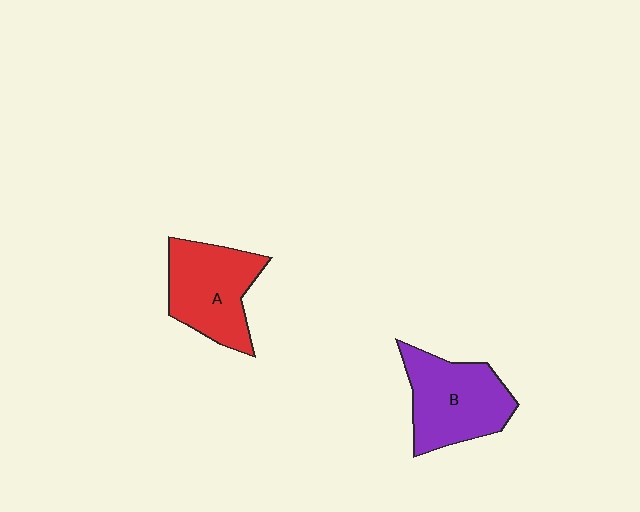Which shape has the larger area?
Shape B (purple).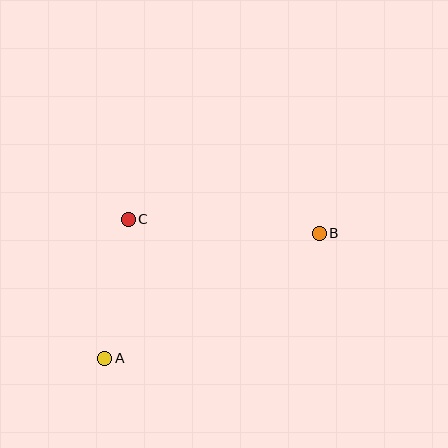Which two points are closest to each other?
Points A and C are closest to each other.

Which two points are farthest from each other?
Points A and B are farthest from each other.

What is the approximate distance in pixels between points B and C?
The distance between B and C is approximately 191 pixels.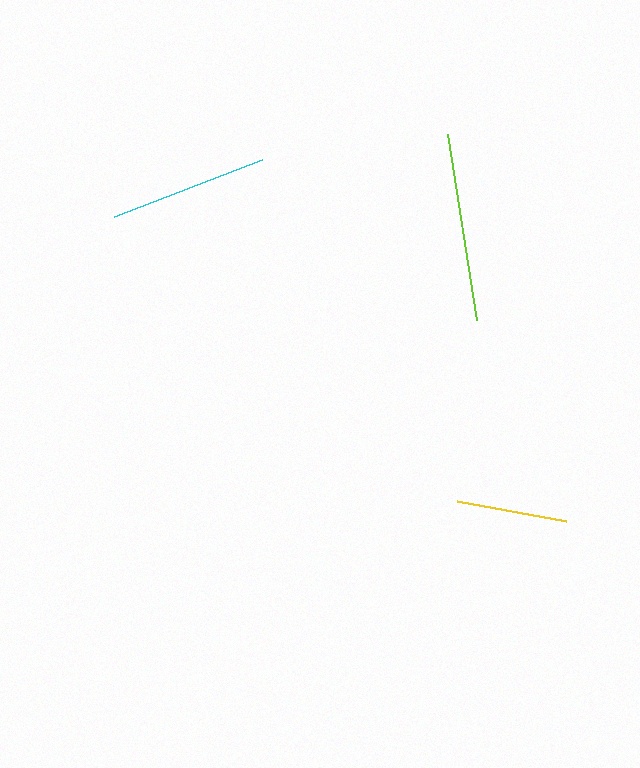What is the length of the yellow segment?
The yellow segment is approximately 111 pixels long.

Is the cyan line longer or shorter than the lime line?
The lime line is longer than the cyan line.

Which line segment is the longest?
The lime line is the longest at approximately 188 pixels.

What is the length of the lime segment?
The lime segment is approximately 188 pixels long.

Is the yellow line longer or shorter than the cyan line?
The cyan line is longer than the yellow line.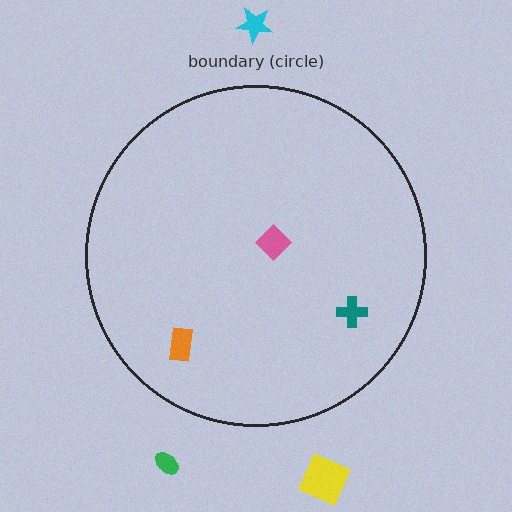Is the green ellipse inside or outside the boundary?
Outside.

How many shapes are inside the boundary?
3 inside, 3 outside.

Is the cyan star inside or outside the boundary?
Outside.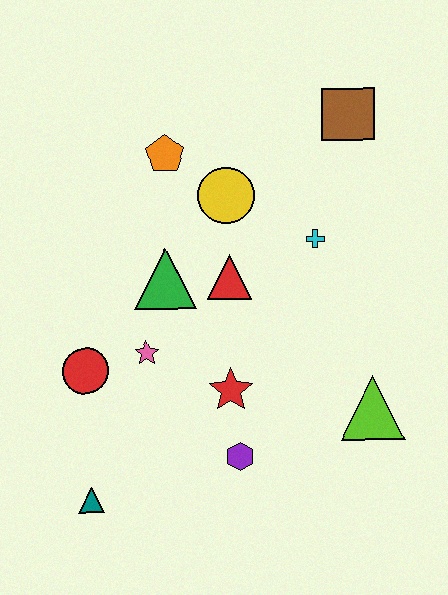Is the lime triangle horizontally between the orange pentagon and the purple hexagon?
No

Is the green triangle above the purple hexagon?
Yes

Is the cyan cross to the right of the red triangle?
Yes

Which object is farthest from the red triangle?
The teal triangle is farthest from the red triangle.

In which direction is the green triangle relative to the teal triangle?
The green triangle is above the teal triangle.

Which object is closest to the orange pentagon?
The yellow circle is closest to the orange pentagon.